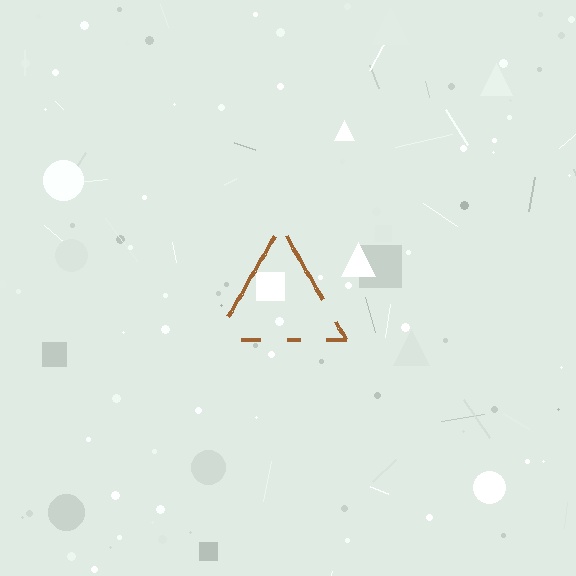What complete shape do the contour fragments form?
The contour fragments form a triangle.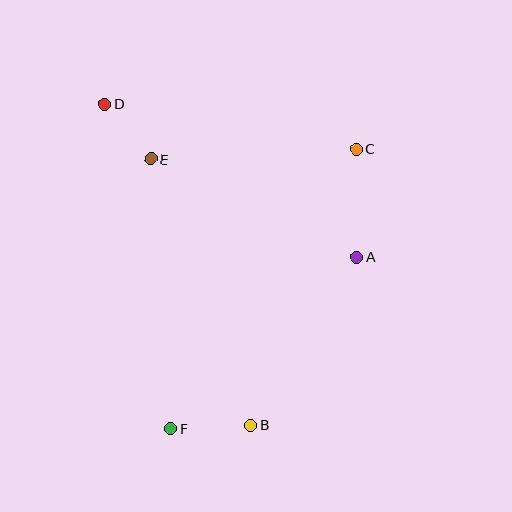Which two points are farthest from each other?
Points B and D are farthest from each other.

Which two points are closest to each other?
Points D and E are closest to each other.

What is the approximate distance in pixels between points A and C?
The distance between A and C is approximately 108 pixels.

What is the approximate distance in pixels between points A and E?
The distance between A and E is approximately 228 pixels.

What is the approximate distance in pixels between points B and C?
The distance between B and C is approximately 296 pixels.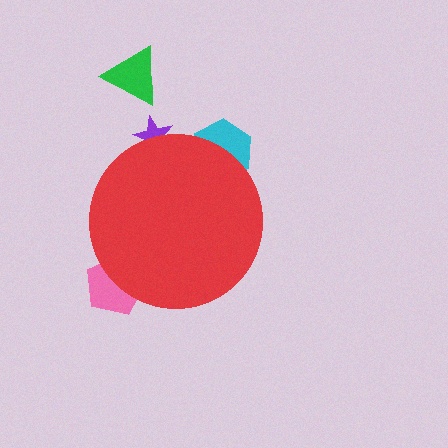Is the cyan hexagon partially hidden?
Yes, the cyan hexagon is partially hidden behind the red circle.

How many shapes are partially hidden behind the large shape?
3 shapes are partially hidden.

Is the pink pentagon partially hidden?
Yes, the pink pentagon is partially hidden behind the red circle.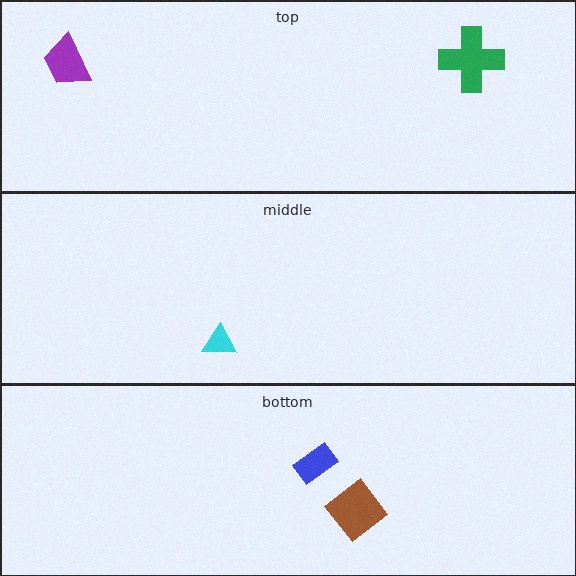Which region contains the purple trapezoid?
The top region.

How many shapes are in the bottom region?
2.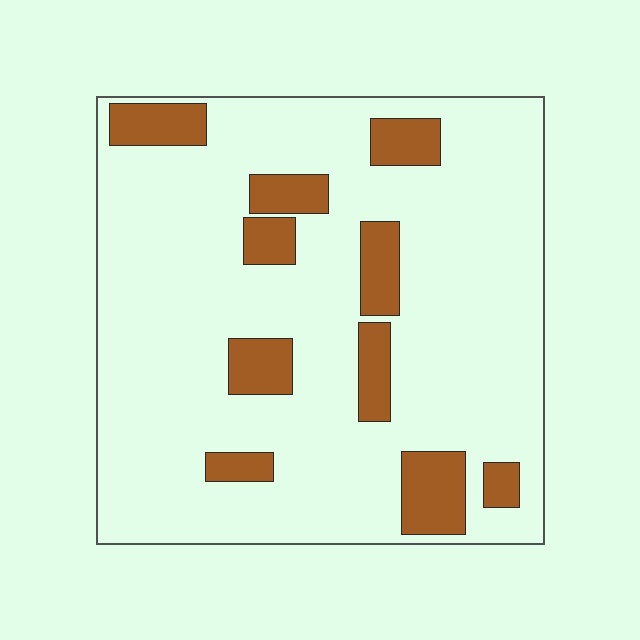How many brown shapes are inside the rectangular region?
10.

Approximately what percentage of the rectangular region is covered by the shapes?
Approximately 15%.